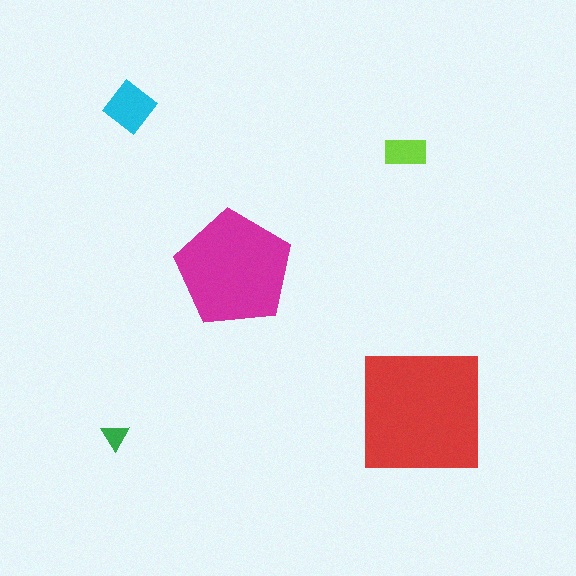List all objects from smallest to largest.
The green triangle, the lime rectangle, the cyan diamond, the magenta pentagon, the red square.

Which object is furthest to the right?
The red square is rightmost.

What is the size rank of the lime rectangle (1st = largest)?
4th.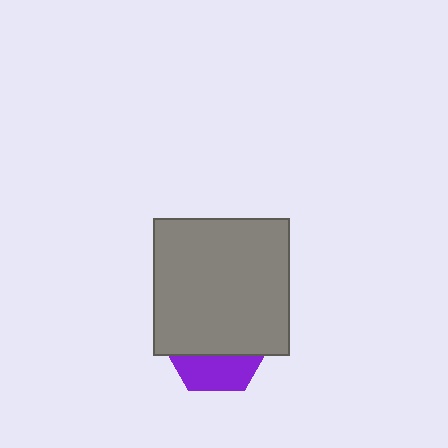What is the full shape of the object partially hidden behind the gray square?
The partially hidden object is a purple hexagon.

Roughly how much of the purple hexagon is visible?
A small part of it is visible (roughly 33%).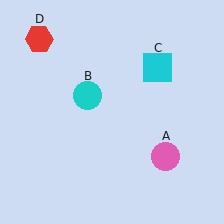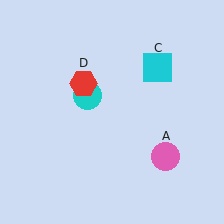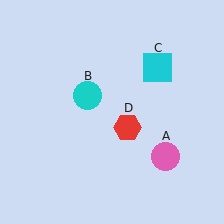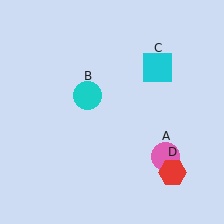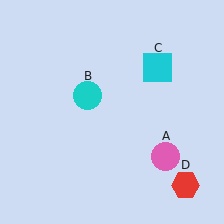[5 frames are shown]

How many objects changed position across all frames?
1 object changed position: red hexagon (object D).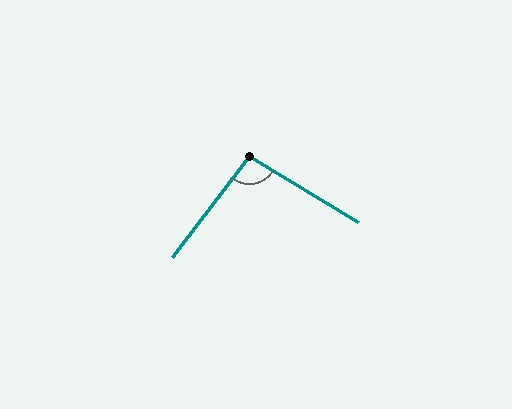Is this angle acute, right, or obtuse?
It is obtuse.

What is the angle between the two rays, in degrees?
Approximately 96 degrees.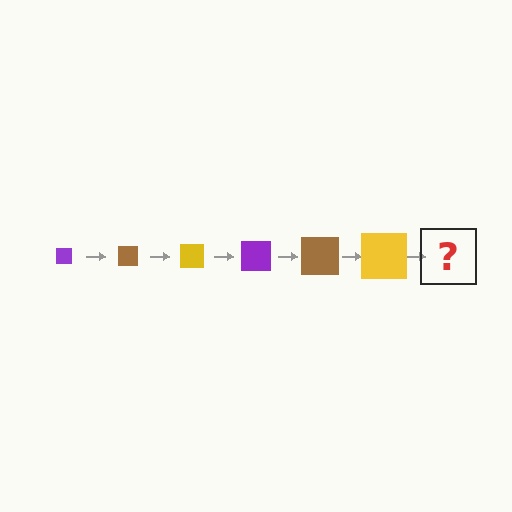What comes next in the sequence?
The next element should be a purple square, larger than the previous one.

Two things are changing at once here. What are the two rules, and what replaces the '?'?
The two rules are that the square grows larger each step and the color cycles through purple, brown, and yellow. The '?' should be a purple square, larger than the previous one.